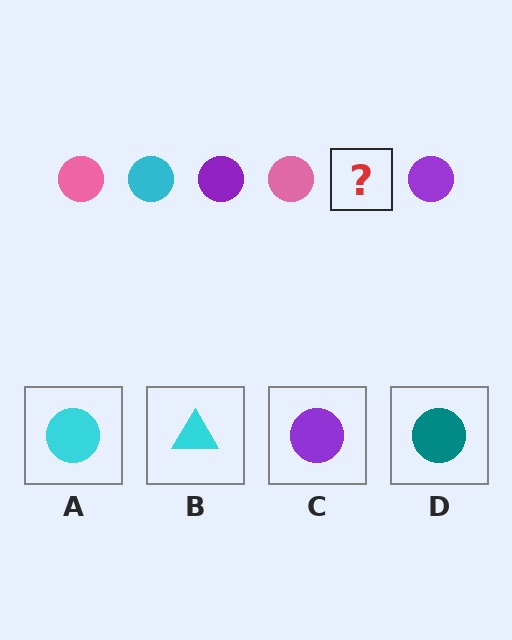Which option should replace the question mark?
Option A.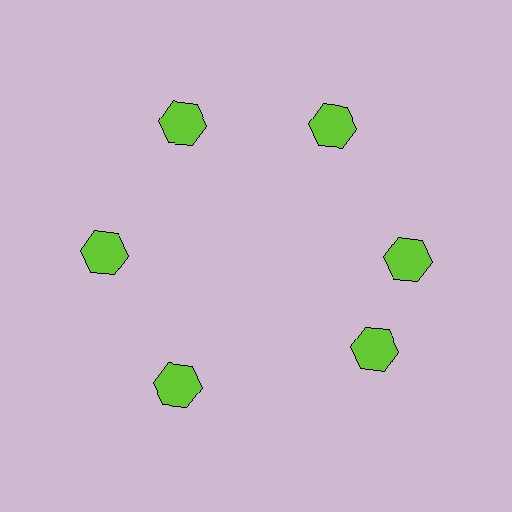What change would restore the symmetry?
The symmetry would be restored by rotating it back into even spacing with its neighbors so that all 6 hexagons sit at equal angles and equal distance from the center.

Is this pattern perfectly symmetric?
No. The 6 lime hexagons are arranged in a ring, but one element near the 5 o'clock position is rotated out of alignment along the ring, breaking the 6-fold rotational symmetry.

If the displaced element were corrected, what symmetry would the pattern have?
It would have 6-fold rotational symmetry — the pattern would map onto itself every 60 degrees.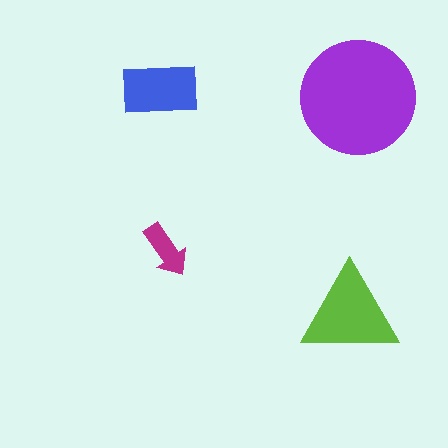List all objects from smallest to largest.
The magenta arrow, the blue rectangle, the lime triangle, the purple circle.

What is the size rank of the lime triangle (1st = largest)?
2nd.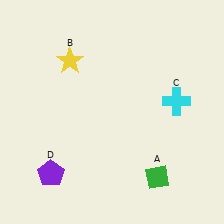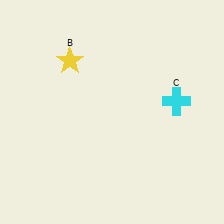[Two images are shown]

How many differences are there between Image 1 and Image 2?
There are 2 differences between the two images.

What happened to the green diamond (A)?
The green diamond (A) was removed in Image 2. It was in the bottom-right area of Image 1.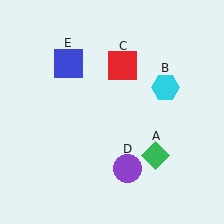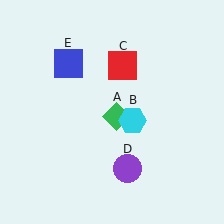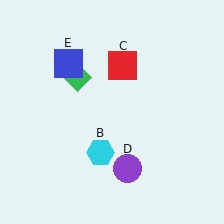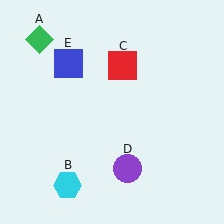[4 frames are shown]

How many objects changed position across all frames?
2 objects changed position: green diamond (object A), cyan hexagon (object B).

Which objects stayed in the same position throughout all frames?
Red square (object C) and purple circle (object D) and blue square (object E) remained stationary.